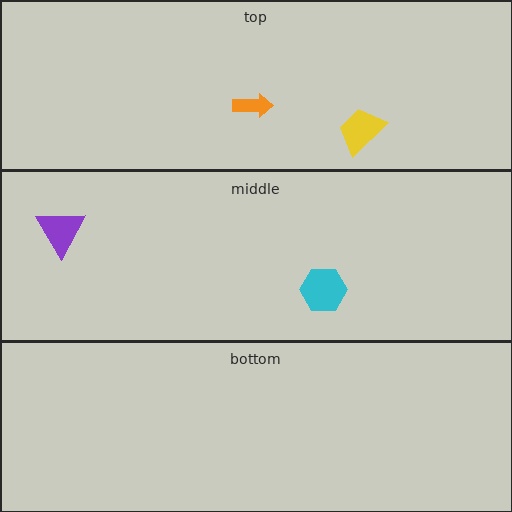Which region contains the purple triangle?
The middle region.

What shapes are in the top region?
The yellow trapezoid, the orange arrow.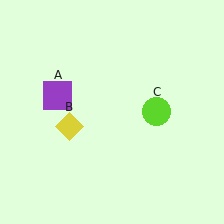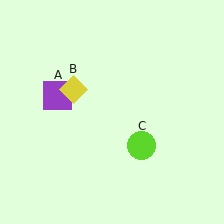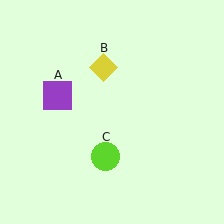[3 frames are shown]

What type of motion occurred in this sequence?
The yellow diamond (object B), lime circle (object C) rotated clockwise around the center of the scene.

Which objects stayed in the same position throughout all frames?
Purple square (object A) remained stationary.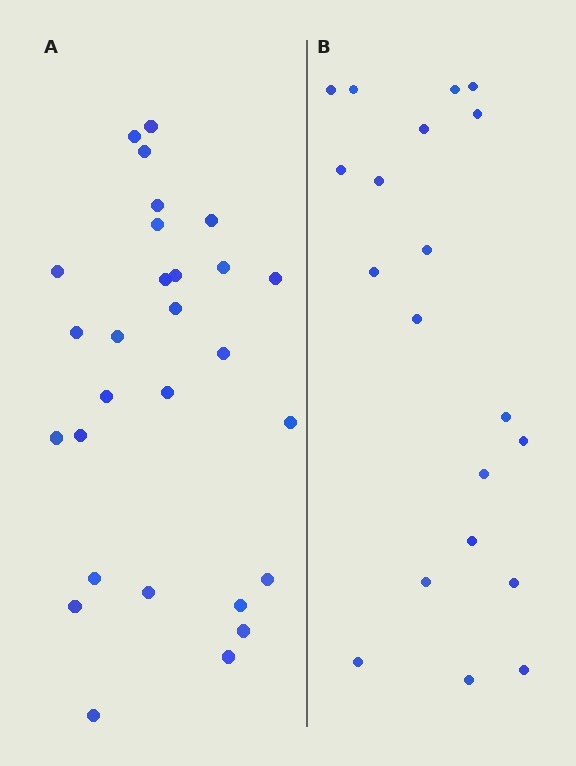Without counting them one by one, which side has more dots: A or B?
Region A (the left region) has more dots.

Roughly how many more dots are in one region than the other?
Region A has roughly 8 or so more dots than region B.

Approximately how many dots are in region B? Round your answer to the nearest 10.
About 20 dots.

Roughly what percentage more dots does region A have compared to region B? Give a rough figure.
About 40% more.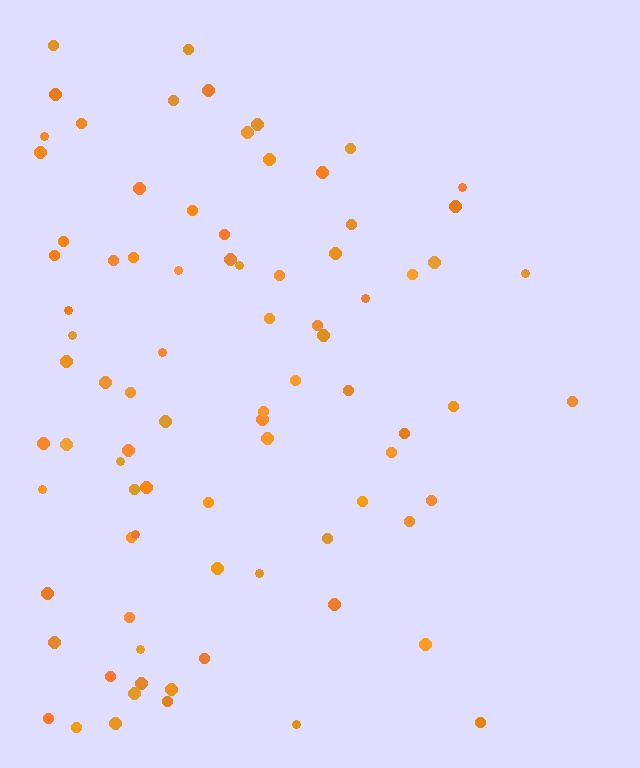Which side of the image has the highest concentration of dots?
The left.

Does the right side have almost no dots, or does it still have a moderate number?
Still a moderate number, just noticeably fewer than the left.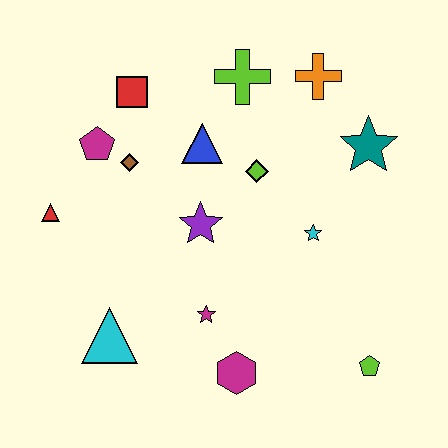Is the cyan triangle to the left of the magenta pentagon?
No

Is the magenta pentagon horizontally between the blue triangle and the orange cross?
No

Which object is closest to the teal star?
The orange cross is closest to the teal star.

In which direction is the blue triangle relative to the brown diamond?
The blue triangle is to the right of the brown diamond.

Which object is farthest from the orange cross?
The cyan triangle is farthest from the orange cross.